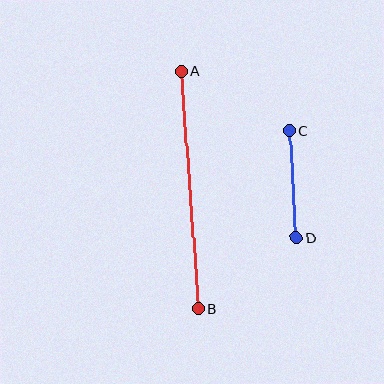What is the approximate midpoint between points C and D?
The midpoint is at approximately (293, 184) pixels.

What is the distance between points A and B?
The distance is approximately 238 pixels.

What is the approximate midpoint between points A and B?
The midpoint is at approximately (190, 190) pixels.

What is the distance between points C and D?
The distance is approximately 107 pixels.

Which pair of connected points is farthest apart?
Points A and B are farthest apart.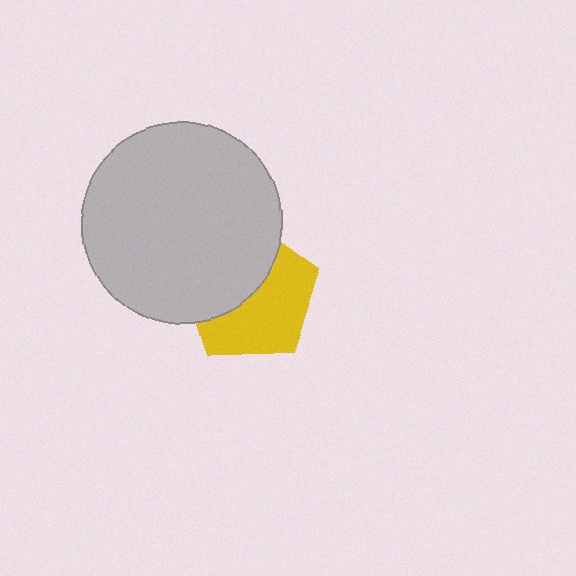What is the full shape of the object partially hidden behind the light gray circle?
The partially hidden object is a yellow pentagon.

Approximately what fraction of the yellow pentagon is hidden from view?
Roughly 46% of the yellow pentagon is hidden behind the light gray circle.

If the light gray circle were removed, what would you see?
You would see the complete yellow pentagon.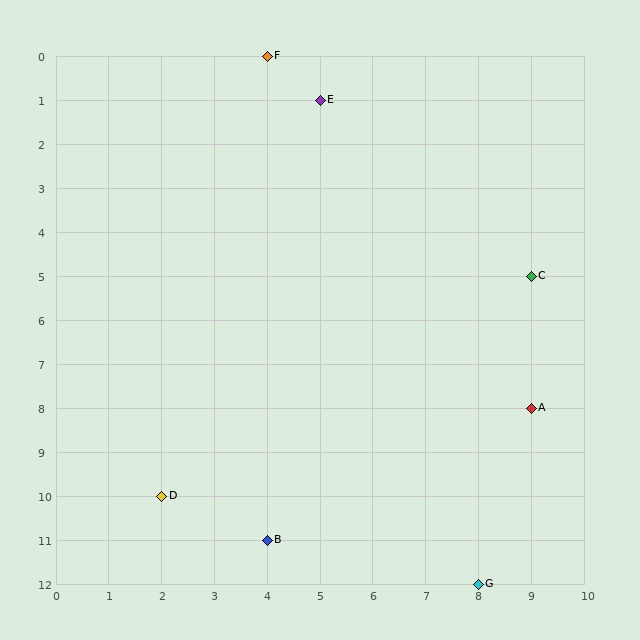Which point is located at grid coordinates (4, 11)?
Point B is at (4, 11).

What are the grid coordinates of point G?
Point G is at grid coordinates (8, 12).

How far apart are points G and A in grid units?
Points G and A are 1 column and 4 rows apart (about 4.1 grid units diagonally).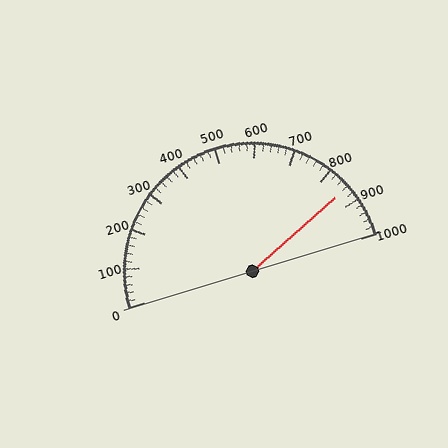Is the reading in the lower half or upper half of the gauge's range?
The reading is in the upper half of the range (0 to 1000).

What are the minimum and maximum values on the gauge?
The gauge ranges from 0 to 1000.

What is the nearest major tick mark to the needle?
The nearest major tick mark is 900.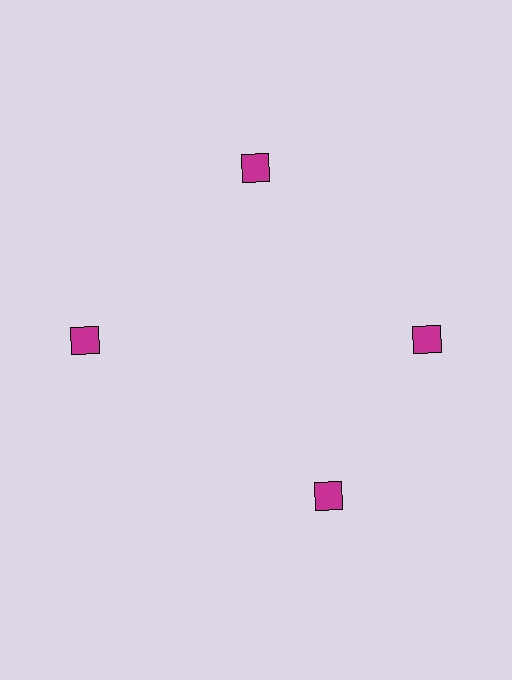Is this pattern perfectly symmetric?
No. The 4 magenta squares are arranged in a ring, but one element near the 6 o'clock position is rotated out of alignment along the ring, breaking the 4-fold rotational symmetry.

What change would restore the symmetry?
The symmetry would be restored by rotating it back into even spacing with its neighbors so that all 4 squares sit at equal angles and equal distance from the center.